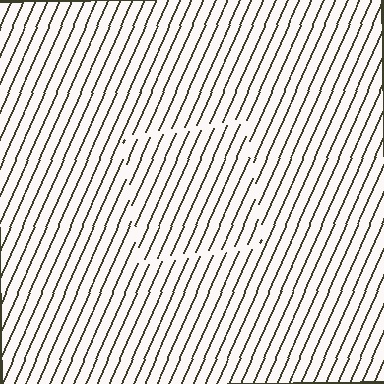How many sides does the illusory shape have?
4 sides — the line-ends trace a square.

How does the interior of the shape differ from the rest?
The interior of the shape contains the same grating, shifted by half a period — the contour is defined by the phase discontinuity where line-ends from the inner and outer gratings abut.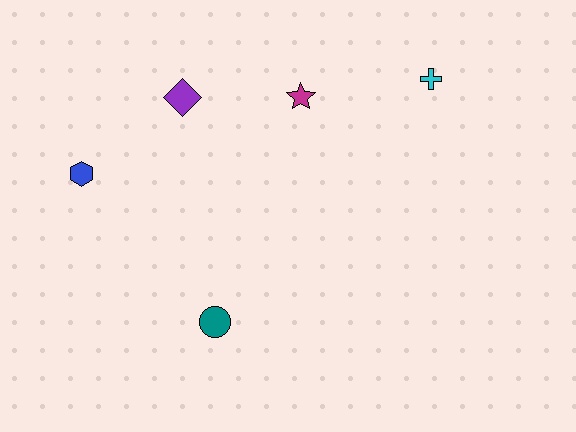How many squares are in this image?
There are no squares.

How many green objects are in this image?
There are no green objects.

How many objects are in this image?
There are 5 objects.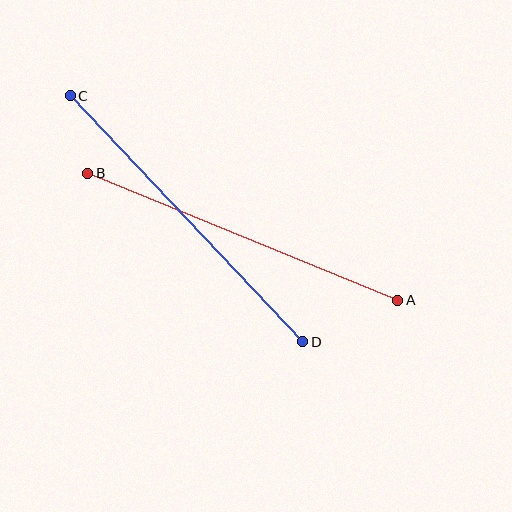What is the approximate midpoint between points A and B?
The midpoint is at approximately (243, 237) pixels.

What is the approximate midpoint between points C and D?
The midpoint is at approximately (187, 219) pixels.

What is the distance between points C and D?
The distance is approximately 338 pixels.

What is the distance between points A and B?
The distance is approximately 335 pixels.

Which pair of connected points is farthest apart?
Points C and D are farthest apart.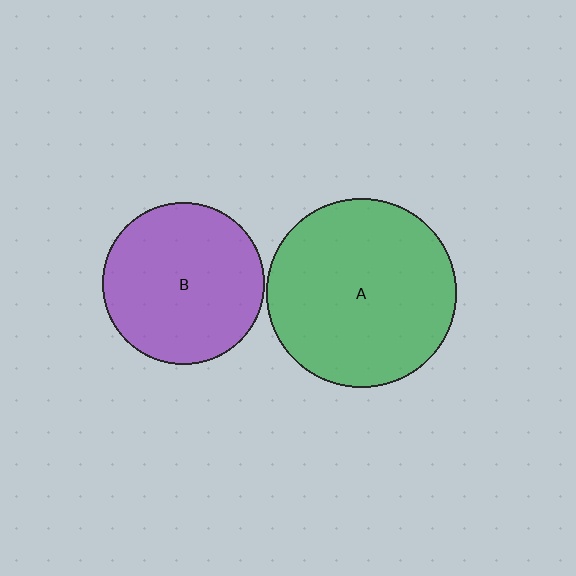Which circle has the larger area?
Circle A (green).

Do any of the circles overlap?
No, none of the circles overlap.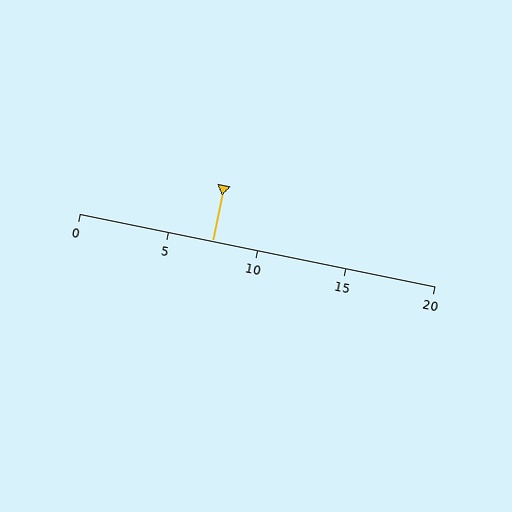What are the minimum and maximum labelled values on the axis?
The axis runs from 0 to 20.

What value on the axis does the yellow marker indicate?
The marker indicates approximately 7.5.